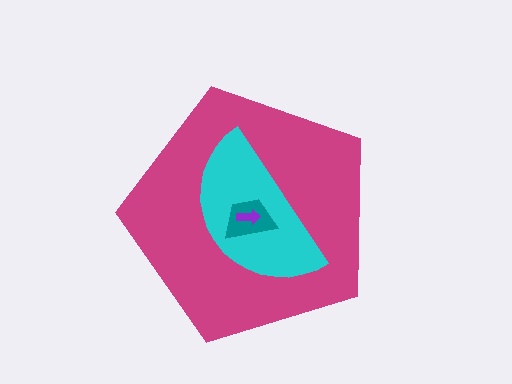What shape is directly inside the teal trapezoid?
The purple arrow.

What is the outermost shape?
The magenta pentagon.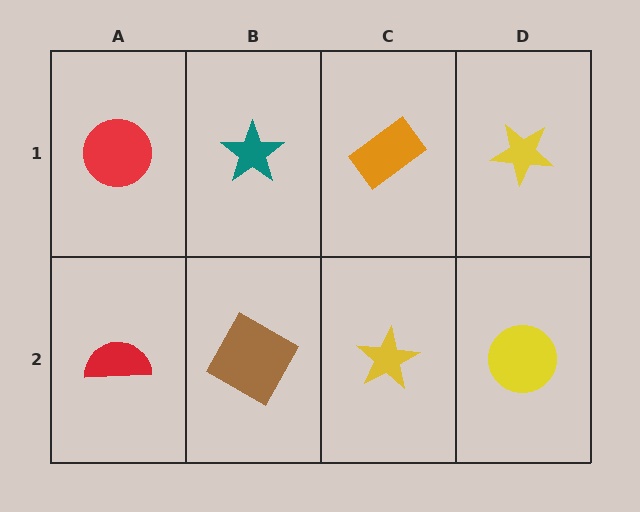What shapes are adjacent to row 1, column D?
A yellow circle (row 2, column D), an orange rectangle (row 1, column C).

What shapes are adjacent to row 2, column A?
A red circle (row 1, column A), a brown square (row 2, column B).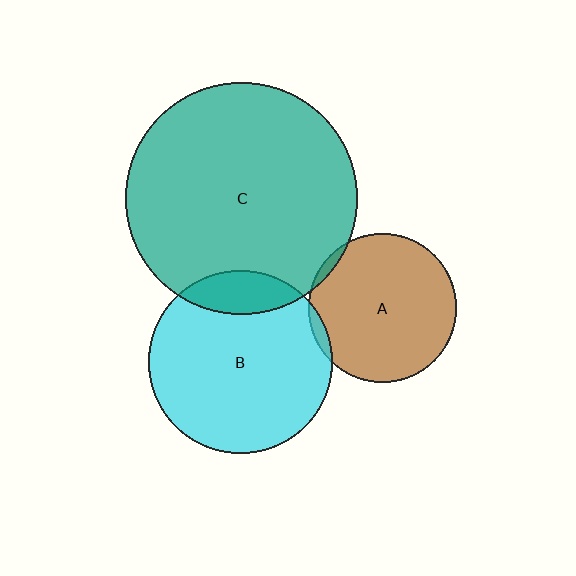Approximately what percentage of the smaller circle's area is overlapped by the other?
Approximately 15%.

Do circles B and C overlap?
Yes.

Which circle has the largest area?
Circle C (teal).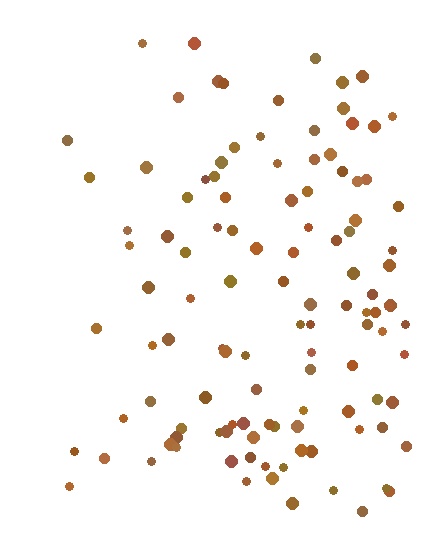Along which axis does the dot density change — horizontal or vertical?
Horizontal.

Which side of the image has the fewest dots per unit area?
The left.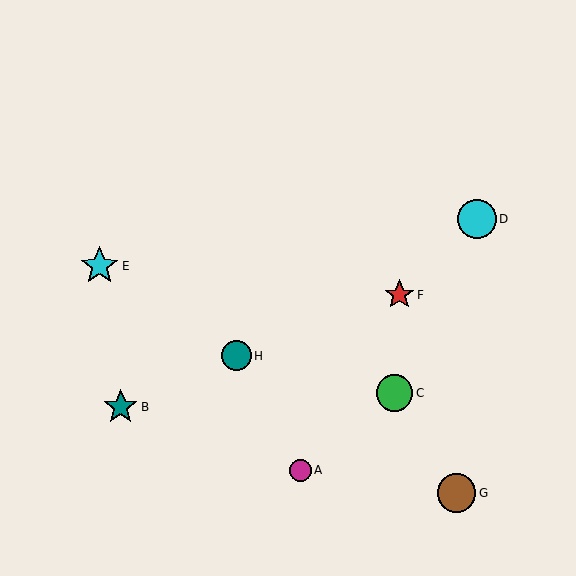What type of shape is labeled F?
Shape F is a red star.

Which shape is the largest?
The cyan circle (labeled D) is the largest.